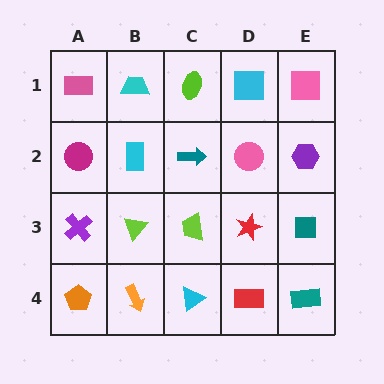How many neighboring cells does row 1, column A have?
2.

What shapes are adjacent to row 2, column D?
A cyan square (row 1, column D), a red star (row 3, column D), a teal arrow (row 2, column C), a purple hexagon (row 2, column E).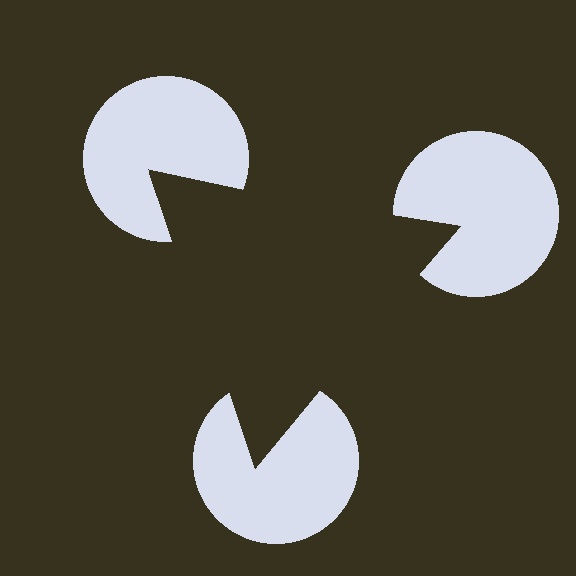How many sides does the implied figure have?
3 sides.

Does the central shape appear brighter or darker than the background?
It typically appears slightly darker than the background, even though no actual brightness change is drawn.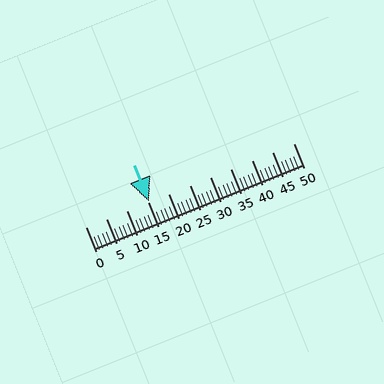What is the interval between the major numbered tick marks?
The major tick marks are spaced 5 units apart.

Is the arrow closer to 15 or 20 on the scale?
The arrow is closer to 15.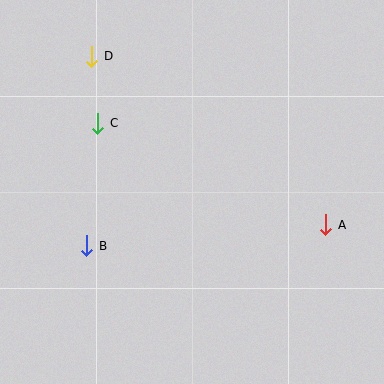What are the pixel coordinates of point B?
Point B is at (87, 246).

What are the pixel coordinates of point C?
Point C is at (98, 123).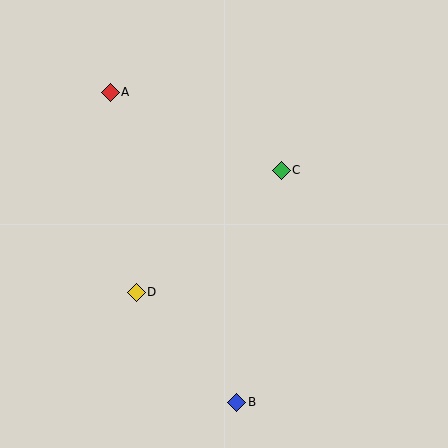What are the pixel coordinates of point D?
Point D is at (136, 292).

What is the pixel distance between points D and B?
The distance between D and B is 149 pixels.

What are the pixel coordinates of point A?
Point A is at (110, 92).